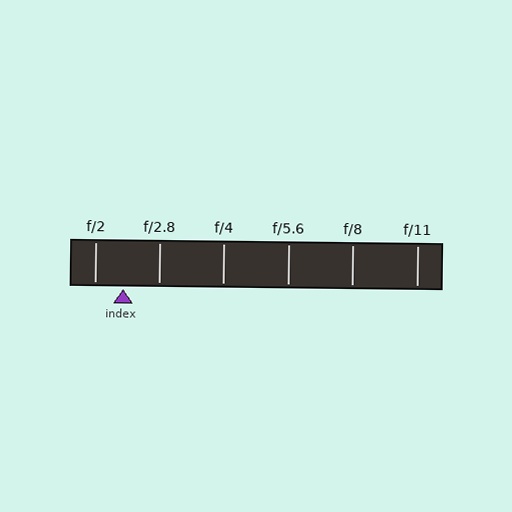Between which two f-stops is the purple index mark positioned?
The index mark is between f/2 and f/2.8.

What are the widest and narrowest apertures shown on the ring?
The widest aperture shown is f/2 and the narrowest is f/11.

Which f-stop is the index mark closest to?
The index mark is closest to f/2.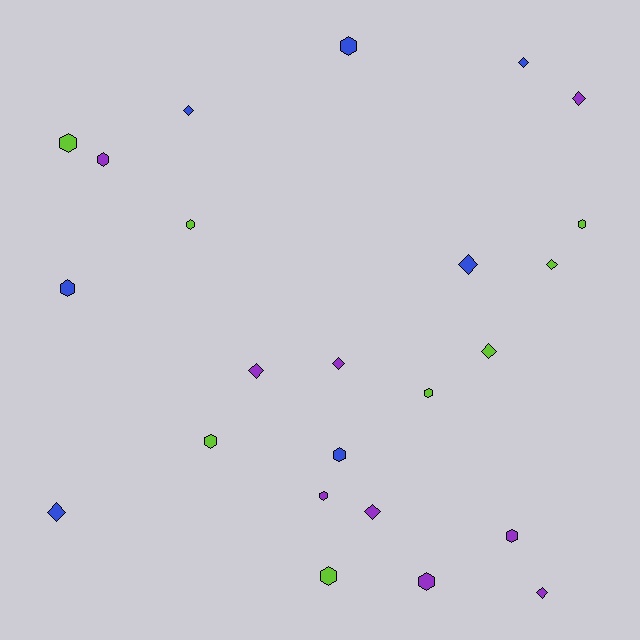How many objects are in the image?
There are 24 objects.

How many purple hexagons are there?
There are 4 purple hexagons.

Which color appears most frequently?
Purple, with 9 objects.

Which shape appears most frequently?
Hexagon, with 13 objects.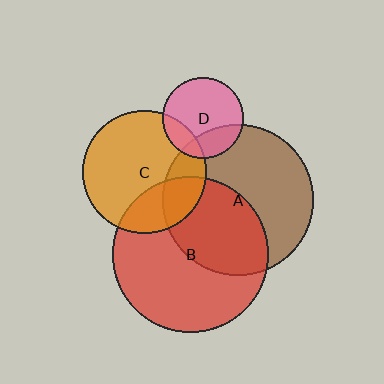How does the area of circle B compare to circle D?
Approximately 3.7 times.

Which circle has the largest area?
Circle B (red).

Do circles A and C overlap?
Yes.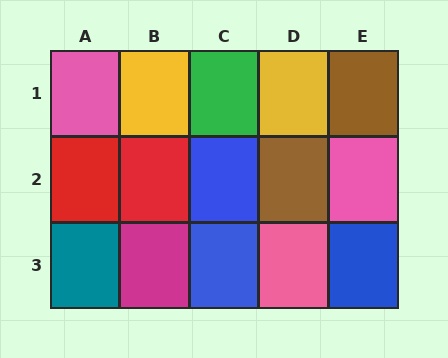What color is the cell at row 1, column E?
Brown.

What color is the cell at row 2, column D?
Brown.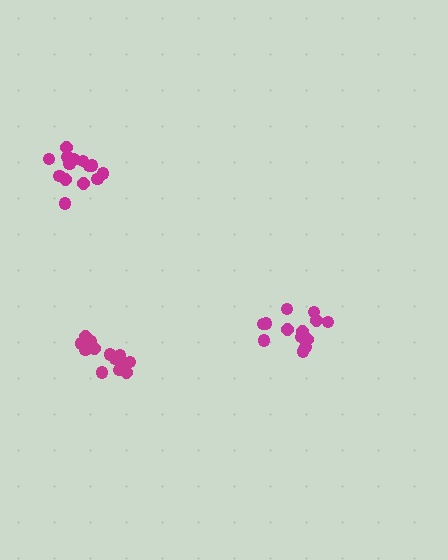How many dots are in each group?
Group 1: 14 dots, Group 2: 13 dots, Group 3: 13 dots (40 total).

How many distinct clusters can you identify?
There are 3 distinct clusters.